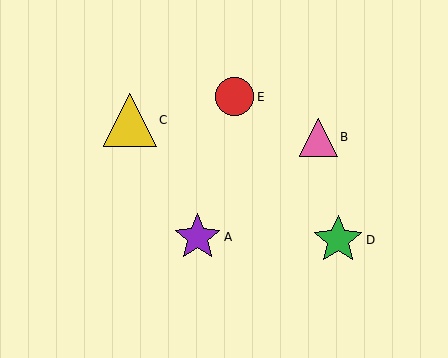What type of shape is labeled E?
Shape E is a red circle.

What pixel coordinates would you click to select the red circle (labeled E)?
Click at (235, 97) to select the red circle E.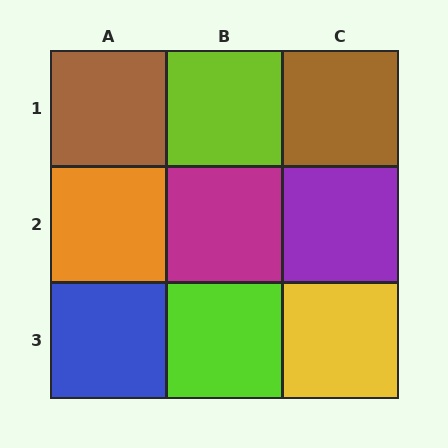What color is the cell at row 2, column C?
Purple.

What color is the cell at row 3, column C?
Yellow.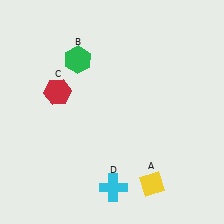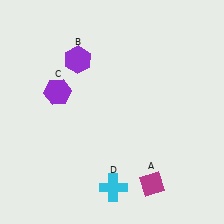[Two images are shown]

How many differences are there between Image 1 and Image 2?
There are 3 differences between the two images.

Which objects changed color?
A changed from yellow to magenta. B changed from green to purple. C changed from red to purple.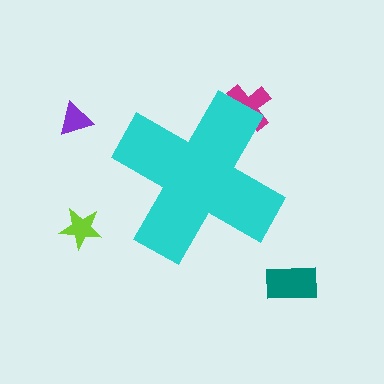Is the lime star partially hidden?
No, the lime star is fully visible.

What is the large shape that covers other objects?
A cyan cross.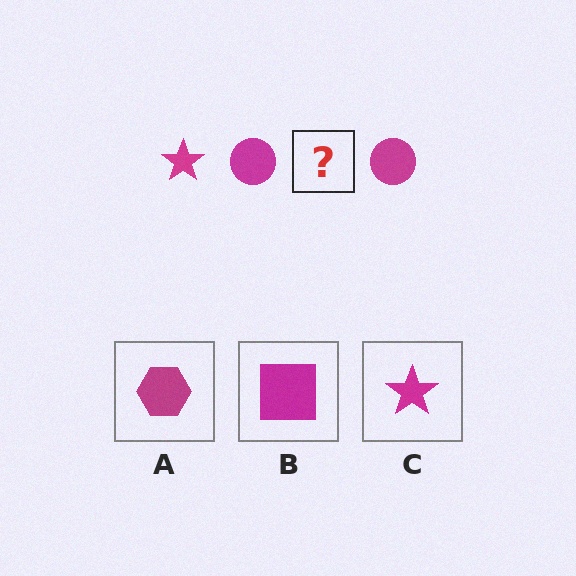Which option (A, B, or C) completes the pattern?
C.